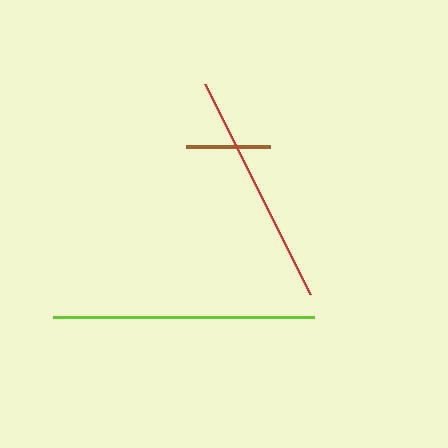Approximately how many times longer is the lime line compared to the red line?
The lime line is approximately 1.1 times the length of the red line.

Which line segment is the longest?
The lime line is the longest at approximately 261 pixels.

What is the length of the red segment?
The red segment is approximately 235 pixels long.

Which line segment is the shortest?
The brown line is the shortest at approximately 83 pixels.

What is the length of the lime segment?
The lime segment is approximately 261 pixels long.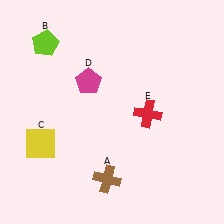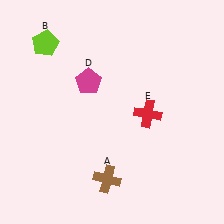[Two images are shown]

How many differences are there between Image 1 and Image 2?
There is 1 difference between the two images.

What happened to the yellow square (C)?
The yellow square (C) was removed in Image 2. It was in the bottom-left area of Image 1.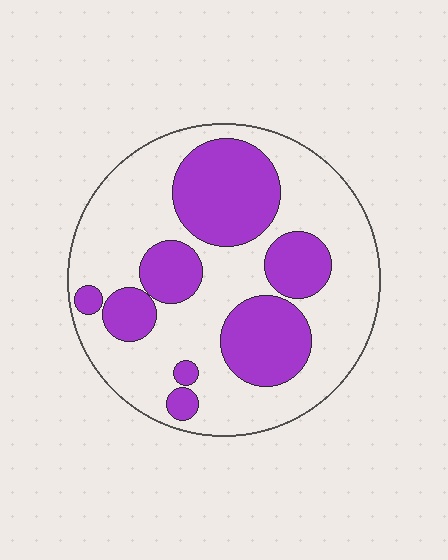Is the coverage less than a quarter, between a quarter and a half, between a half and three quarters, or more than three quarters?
Between a quarter and a half.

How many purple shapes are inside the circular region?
8.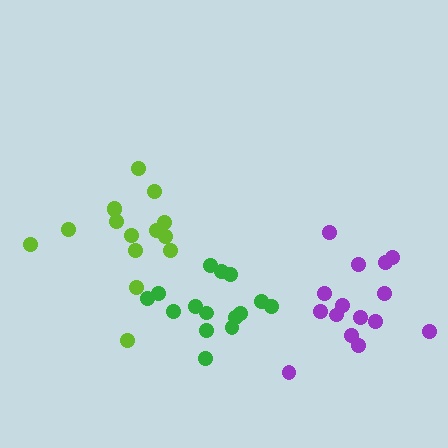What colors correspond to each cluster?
The clusters are colored: lime, purple, green.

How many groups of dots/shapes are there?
There are 3 groups.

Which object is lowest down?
The green cluster is bottommost.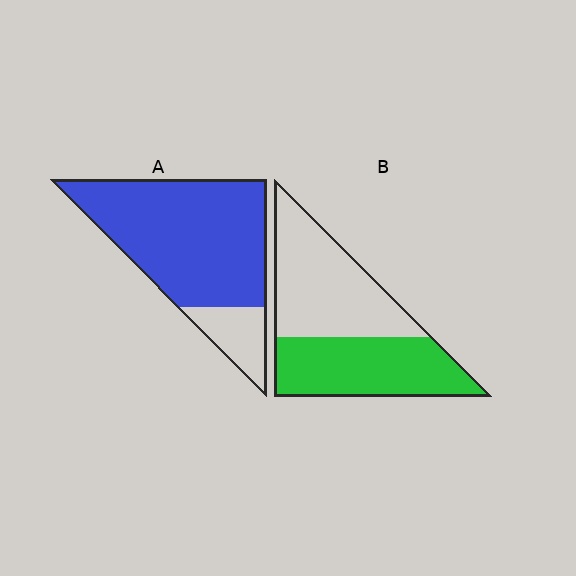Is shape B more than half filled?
Roughly half.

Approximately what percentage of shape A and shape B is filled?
A is approximately 85% and B is approximately 45%.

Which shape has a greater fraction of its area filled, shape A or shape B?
Shape A.